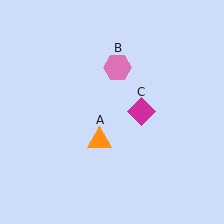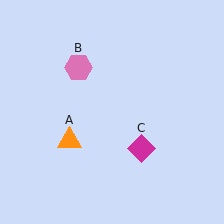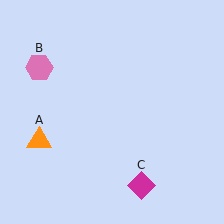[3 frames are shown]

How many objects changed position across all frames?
3 objects changed position: orange triangle (object A), pink hexagon (object B), magenta diamond (object C).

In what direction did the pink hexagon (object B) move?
The pink hexagon (object B) moved left.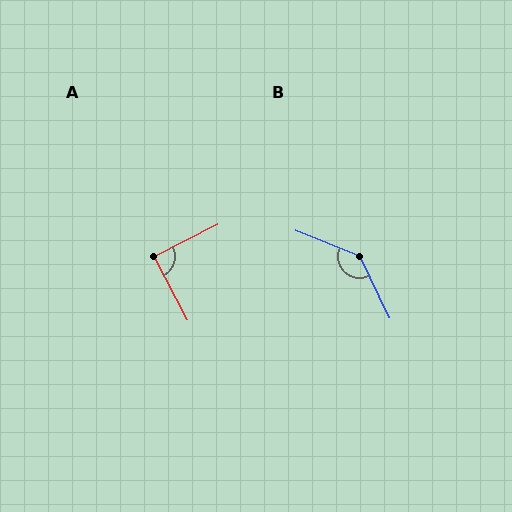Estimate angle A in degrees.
Approximately 89 degrees.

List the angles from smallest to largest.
A (89°), B (138°).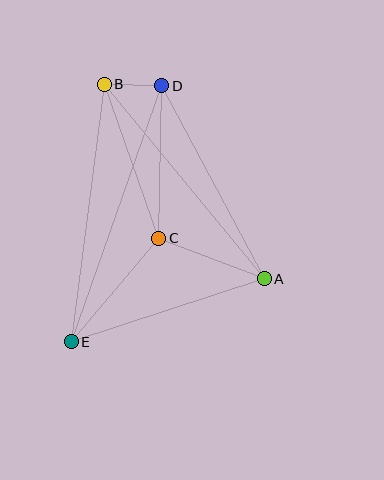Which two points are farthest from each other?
Points D and E are farthest from each other.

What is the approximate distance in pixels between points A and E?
The distance between A and E is approximately 203 pixels.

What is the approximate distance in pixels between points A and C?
The distance between A and C is approximately 113 pixels.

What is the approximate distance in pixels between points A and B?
The distance between A and B is approximately 252 pixels.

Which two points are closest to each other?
Points B and D are closest to each other.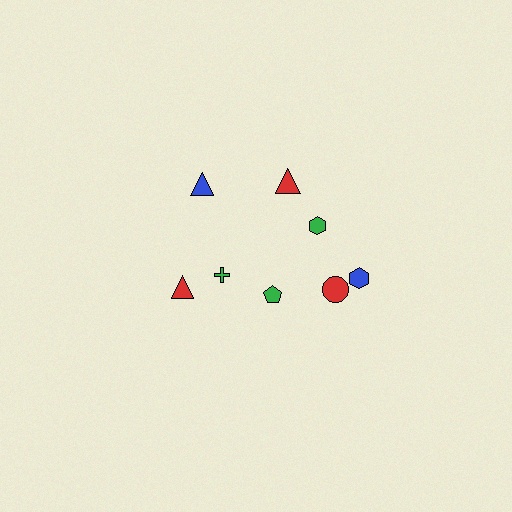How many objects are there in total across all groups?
There are 8 objects.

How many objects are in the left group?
There are 3 objects.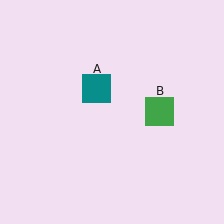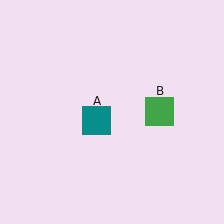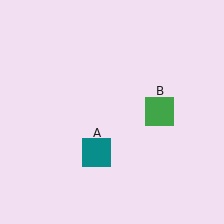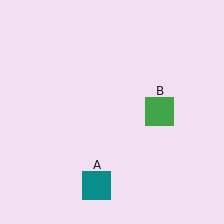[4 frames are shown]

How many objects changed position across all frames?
1 object changed position: teal square (object A).